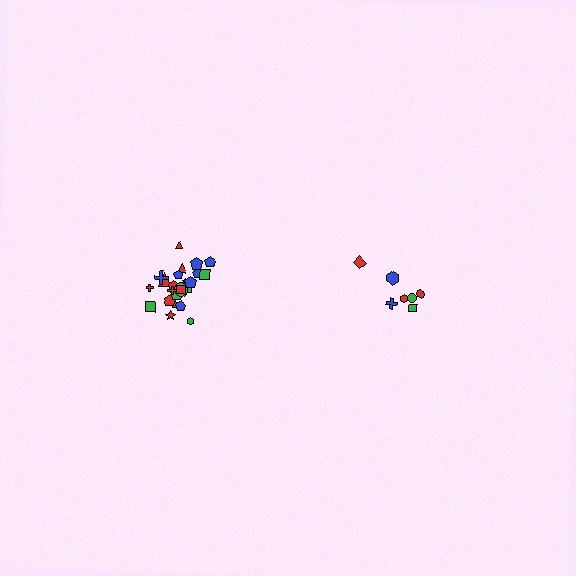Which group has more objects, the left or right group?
The left group.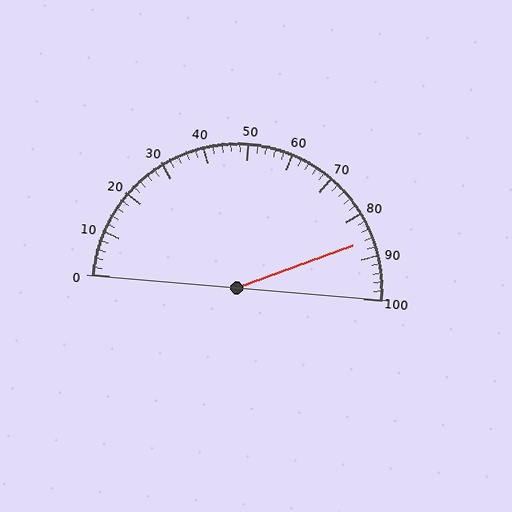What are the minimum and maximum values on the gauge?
The gauge ranges from 0 to 100.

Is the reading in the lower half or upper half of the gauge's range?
The reading is in the upper half of the range (0 to 100).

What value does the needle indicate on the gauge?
The needle indicates approximately 86.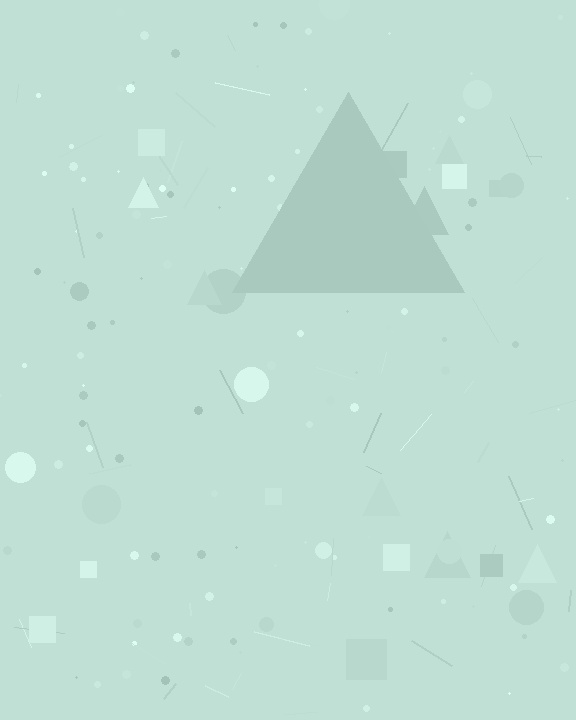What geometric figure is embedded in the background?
A triangle is embedded in the background.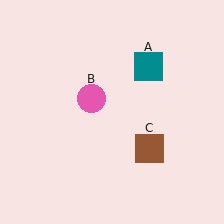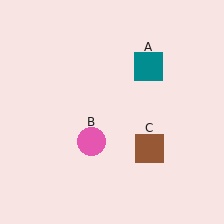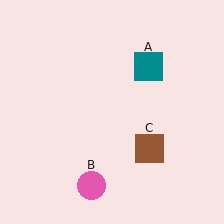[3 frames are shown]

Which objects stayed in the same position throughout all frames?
Teal square (object A) and brown square (object C) remained stationary.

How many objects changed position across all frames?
1 object changed position: pink circle (object B).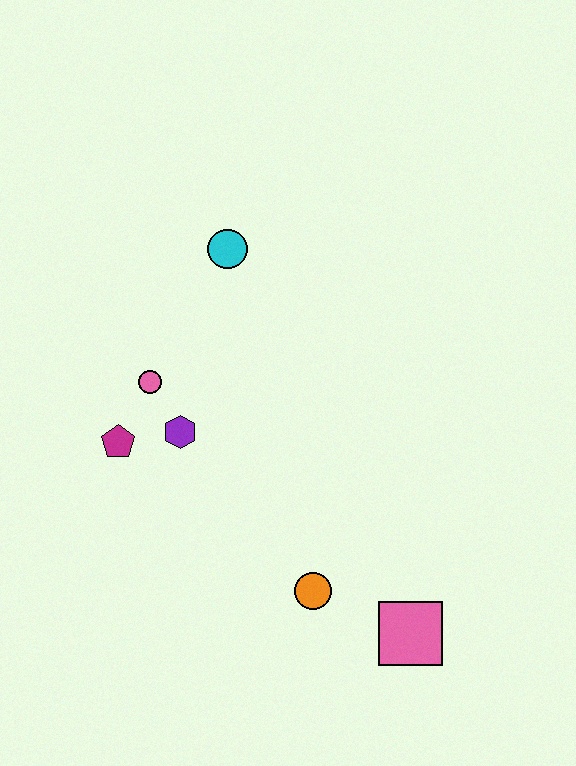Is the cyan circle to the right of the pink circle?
Yes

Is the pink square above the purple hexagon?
No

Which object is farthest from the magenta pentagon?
The pink square is farthest from the magenta pentagon.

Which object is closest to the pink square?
The orange circle is closest to the pink square.